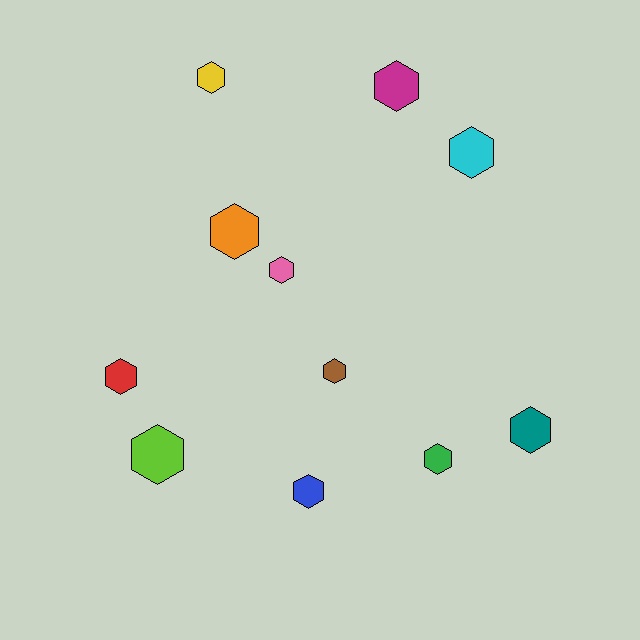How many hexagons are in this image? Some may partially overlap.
There are 11 hexagons.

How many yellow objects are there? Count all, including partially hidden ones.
There is 1 yellow object.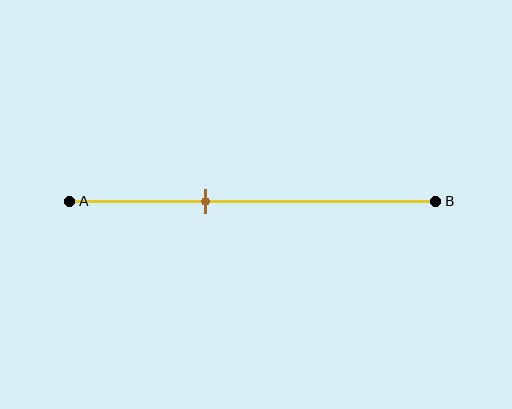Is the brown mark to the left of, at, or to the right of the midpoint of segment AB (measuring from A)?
The brown mark is to the left of the midpoint of segment AB.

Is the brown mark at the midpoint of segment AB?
No, the mark is at about 35% from A, not at the 50% midpoint.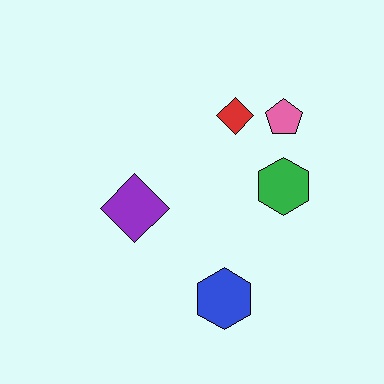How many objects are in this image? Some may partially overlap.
There are 5 objects.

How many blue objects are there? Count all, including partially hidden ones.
There is 1 blue object.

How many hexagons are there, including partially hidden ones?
There are 2 hexagons.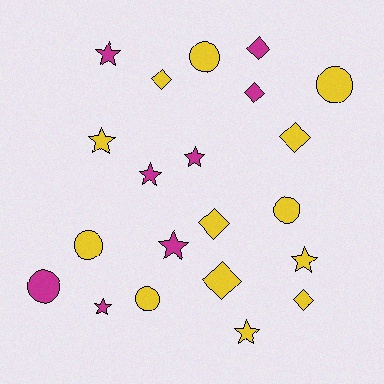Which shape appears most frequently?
Star, with 8 objects.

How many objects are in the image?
There are 21 objects.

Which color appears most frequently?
Yellow, with 13 objects.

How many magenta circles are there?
There is 1 magenta circle.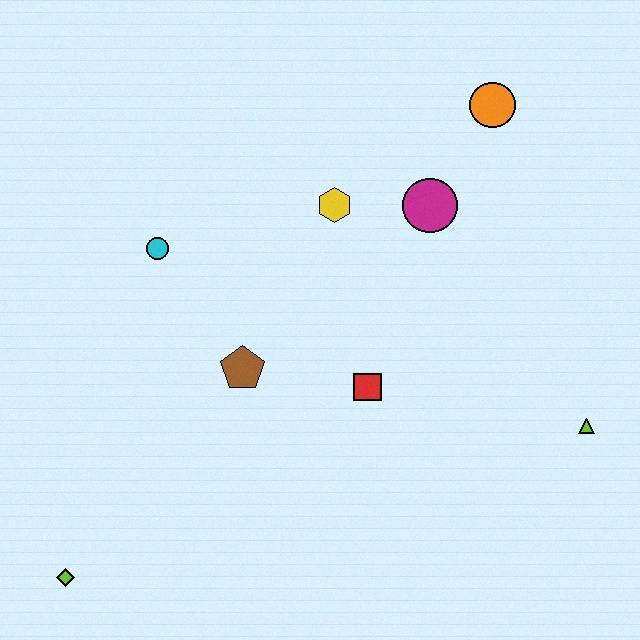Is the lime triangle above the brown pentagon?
No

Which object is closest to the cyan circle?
The brown pentagon is closest to the cyan circle.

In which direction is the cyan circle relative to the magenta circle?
The cyan circle is to the left of the magenta circle.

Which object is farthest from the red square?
The lime diamond is farthest from the red square.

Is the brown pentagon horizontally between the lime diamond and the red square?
Yes